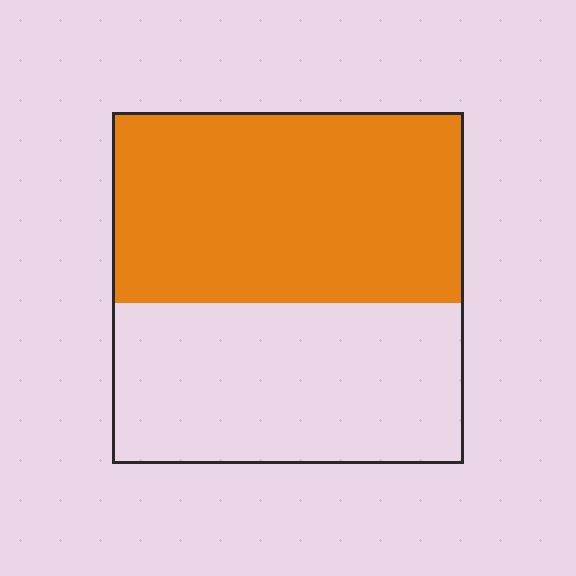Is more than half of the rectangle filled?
Yes.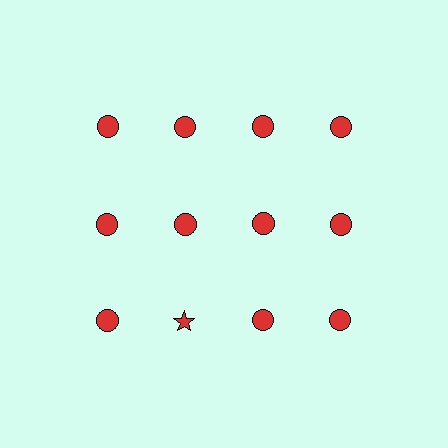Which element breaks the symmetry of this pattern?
The red star in the third row, second from left column breaks the symmetry. All other shapes are red circles.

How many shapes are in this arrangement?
There are 12 shapes arranged in a grid pattern.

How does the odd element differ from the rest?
It has a different shape: star instead of circle.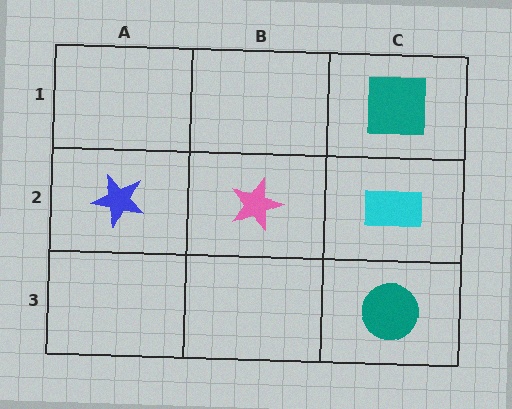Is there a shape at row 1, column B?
No, that cell is empty.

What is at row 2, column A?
A blue star.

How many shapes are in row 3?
1 shape.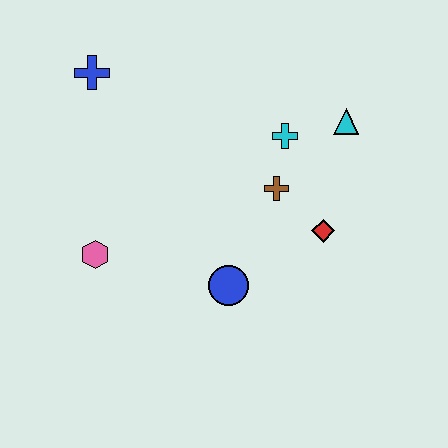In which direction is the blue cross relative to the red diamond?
The blue cross is to the left of the red diamond.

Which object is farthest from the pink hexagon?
The cyan triangle is farthest from the pink hexagon.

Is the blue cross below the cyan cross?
No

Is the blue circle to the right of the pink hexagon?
Yes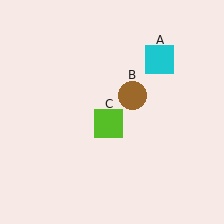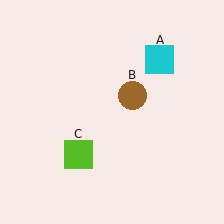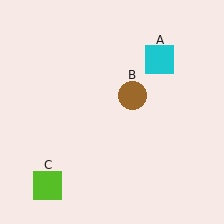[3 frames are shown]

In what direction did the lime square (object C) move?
The lime square (object C) moved down and to the left.